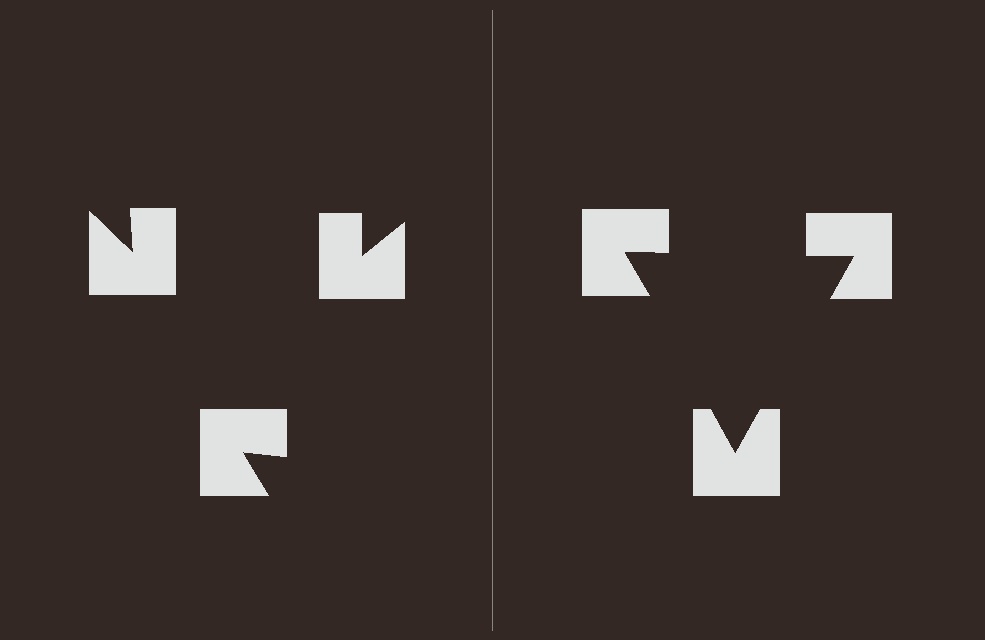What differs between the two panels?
The notched squares are positioned identically on both sides; only the wedge orientations differ. On the right they align to a triangle; on the left they are misaligned.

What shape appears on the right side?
An illusory triangle.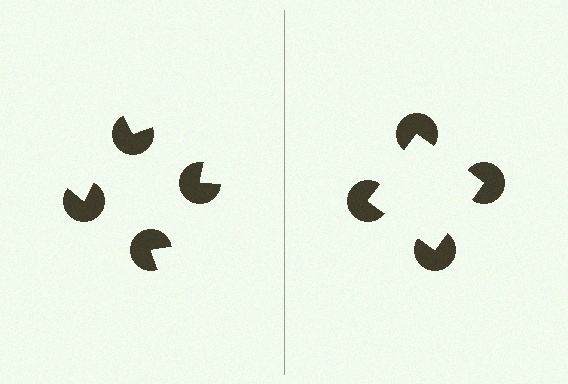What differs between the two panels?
The pac-man discs are positioned identically on both sides; only the wedge orientations differ. On the right they align to a square; on the left they are misaligned.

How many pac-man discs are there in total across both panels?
8 — 4 on each side.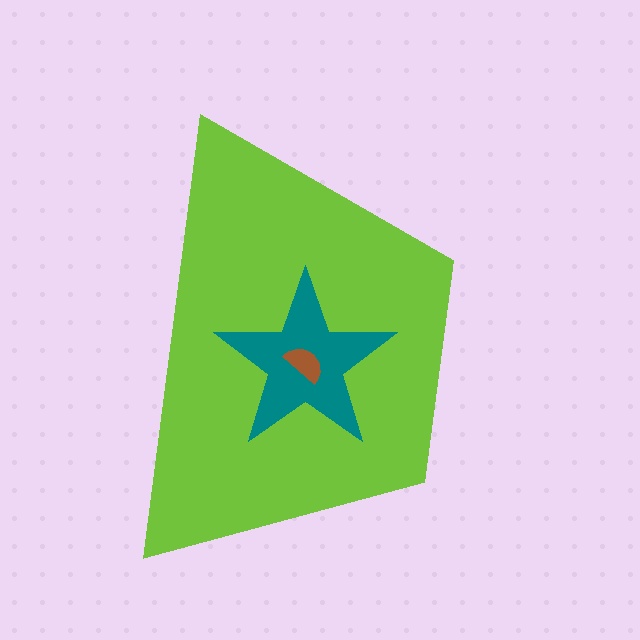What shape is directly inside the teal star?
The brown semicircle.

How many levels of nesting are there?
3.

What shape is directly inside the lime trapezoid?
The teal star.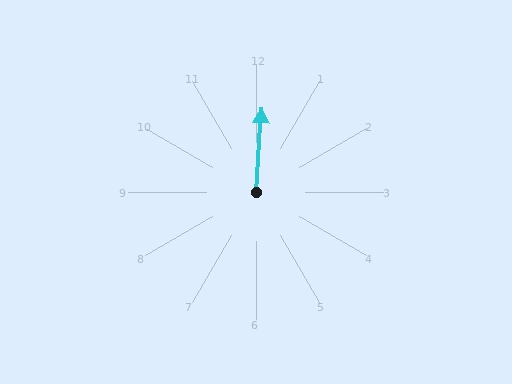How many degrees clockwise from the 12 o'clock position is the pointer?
Approximately 4 degrees.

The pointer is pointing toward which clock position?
Roughly 12 o'clock.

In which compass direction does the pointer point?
North.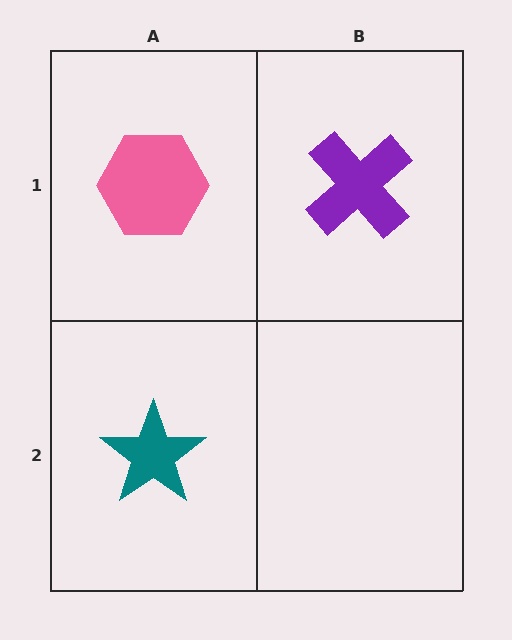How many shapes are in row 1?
2 shapes.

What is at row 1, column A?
A pink hexagon.